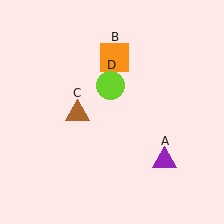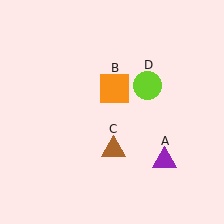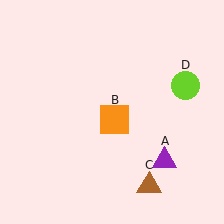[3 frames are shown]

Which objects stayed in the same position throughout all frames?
Purple triangle (object A) remained stationary.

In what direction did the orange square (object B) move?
The orange square (object B) moved down.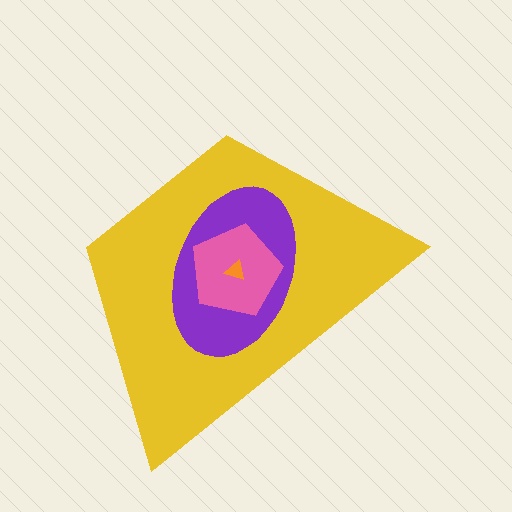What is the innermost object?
The orange triangle.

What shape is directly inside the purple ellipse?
The pink pentagon.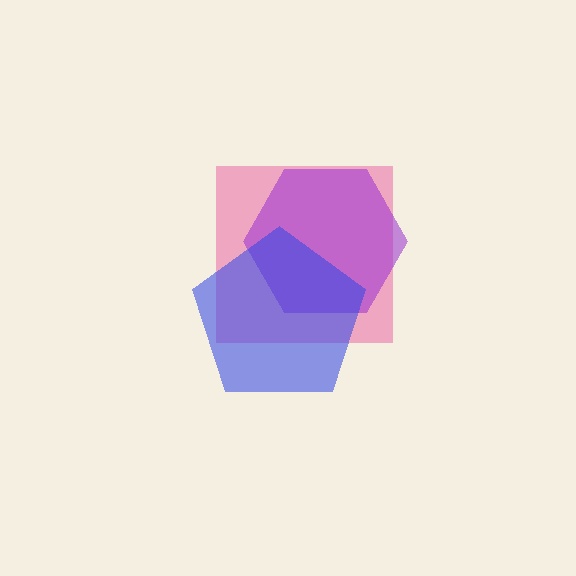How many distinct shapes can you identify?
There are 3 distinct shapes: a pink square, a purple hexagon, a blue pentagon.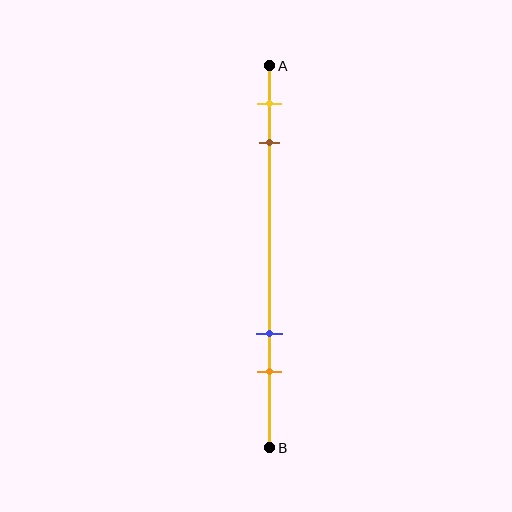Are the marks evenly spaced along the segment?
No, the marks are not evenly spaced.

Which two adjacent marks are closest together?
The yellow and brown marks are the closest adjacent pair.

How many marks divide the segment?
There are 4 marks dividing the segment.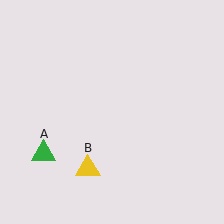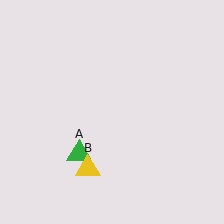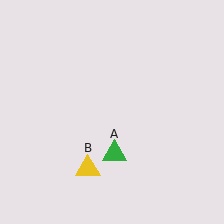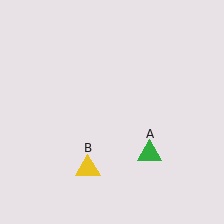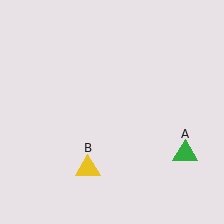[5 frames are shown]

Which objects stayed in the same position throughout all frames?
Yellow triangle (object B) remained stationary.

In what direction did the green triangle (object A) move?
The green triangle (object A) moved right.